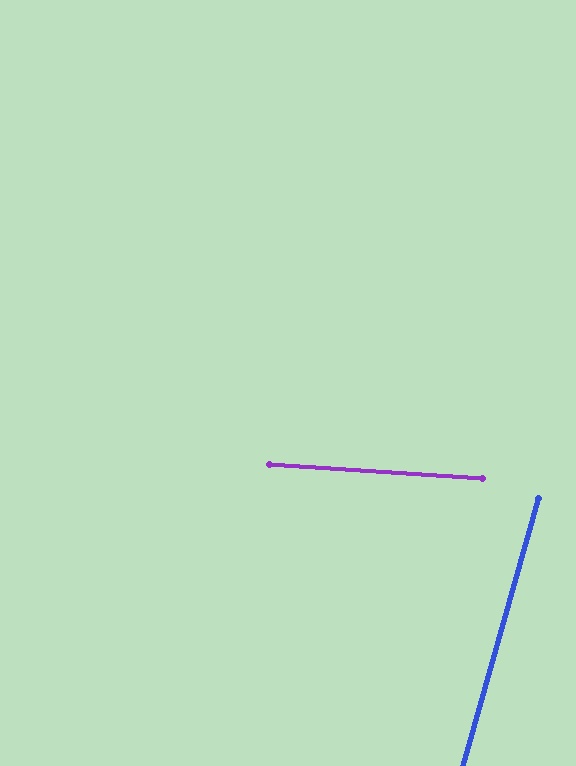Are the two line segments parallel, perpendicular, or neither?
Neither parallel nor perpendicular — they differ by about 78°.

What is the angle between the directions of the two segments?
Approximately 78 degrees.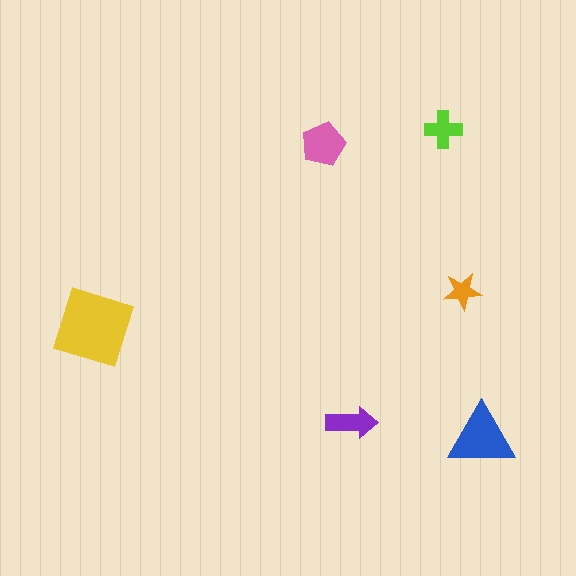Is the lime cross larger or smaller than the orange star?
Larger.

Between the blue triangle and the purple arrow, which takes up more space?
The blue triangle.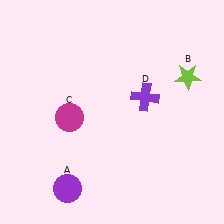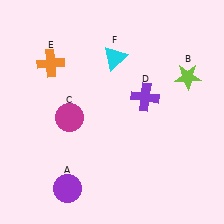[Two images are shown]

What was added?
An orange cross (E), a cyan triangle (F) were added in Image 2.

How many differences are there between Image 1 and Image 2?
There are 2 differences between the two images.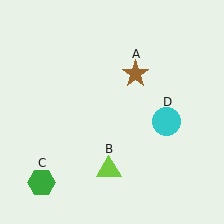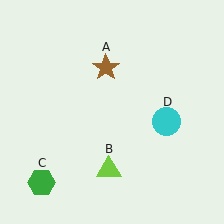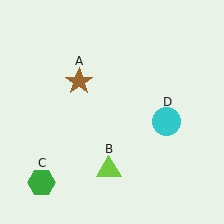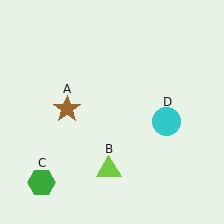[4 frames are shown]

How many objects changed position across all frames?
1 object changed position: brown star (object A).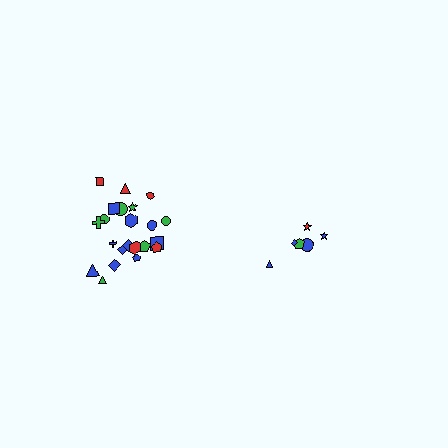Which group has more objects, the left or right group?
The left group.